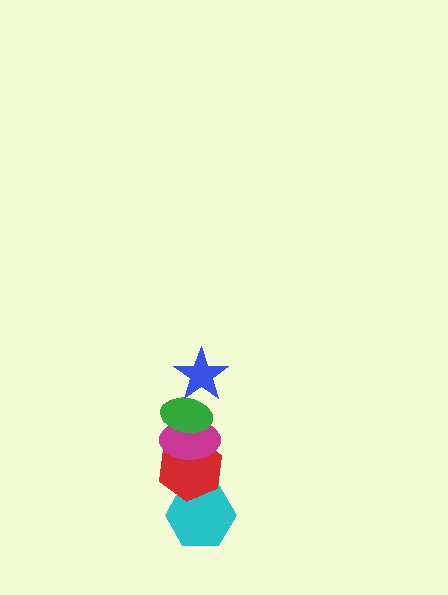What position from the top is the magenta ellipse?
The magenta ellipse is 3rd from the top.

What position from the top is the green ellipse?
The green ellipse is 2nd from the top.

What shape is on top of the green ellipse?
The blue star is on top of the green ellipse.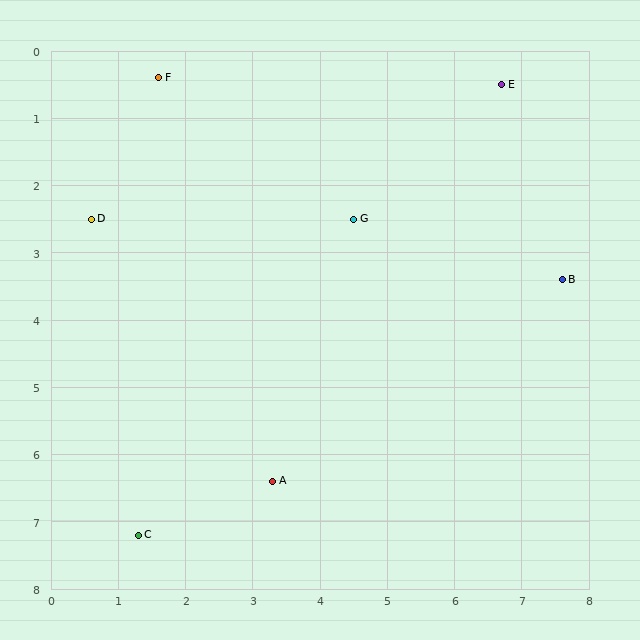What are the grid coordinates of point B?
Point B is at approximately (7.6, 3.4).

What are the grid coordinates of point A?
Point A is at approximately (3.3, 6.4).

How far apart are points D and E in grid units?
Points D and E are about 6.4 grid units apart.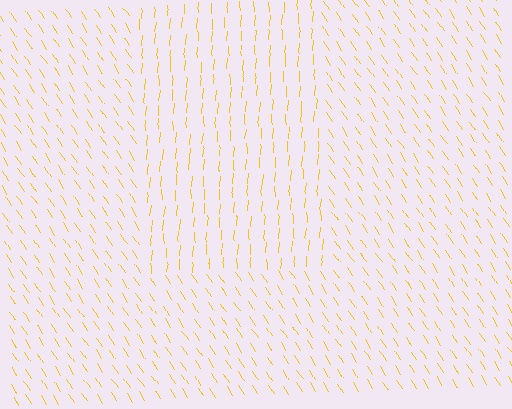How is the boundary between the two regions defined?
The boundary is defined purely by a change in line orientation (approximately 37 degrees difference). All lines are the same color and thickness.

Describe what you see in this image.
The image is filled with small yellow line segments. A rectangle region in the image has lines oriented differently from the surrounding lines, creating a visible texture boundary.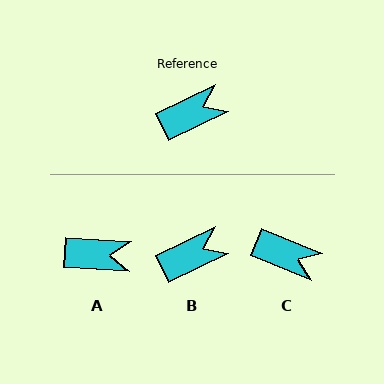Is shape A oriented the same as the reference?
No, it is off by about 30 degrees.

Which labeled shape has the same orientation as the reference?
B.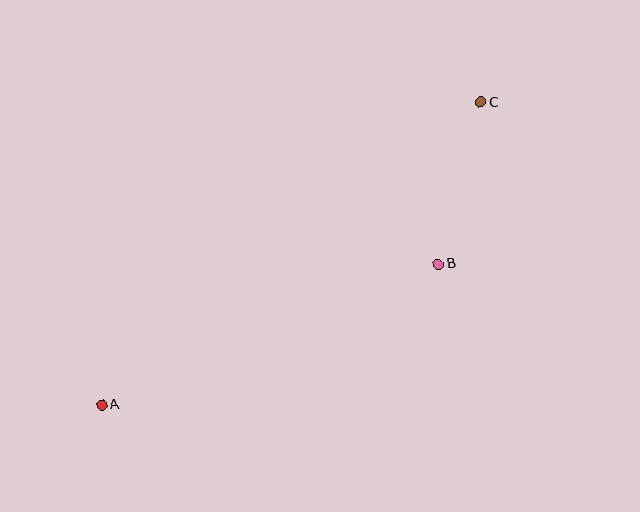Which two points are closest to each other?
Points B and C are closest to each other.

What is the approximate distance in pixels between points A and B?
The distance between A and B is approximately 365 pixels.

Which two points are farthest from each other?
Points A and C are farthest from each other.